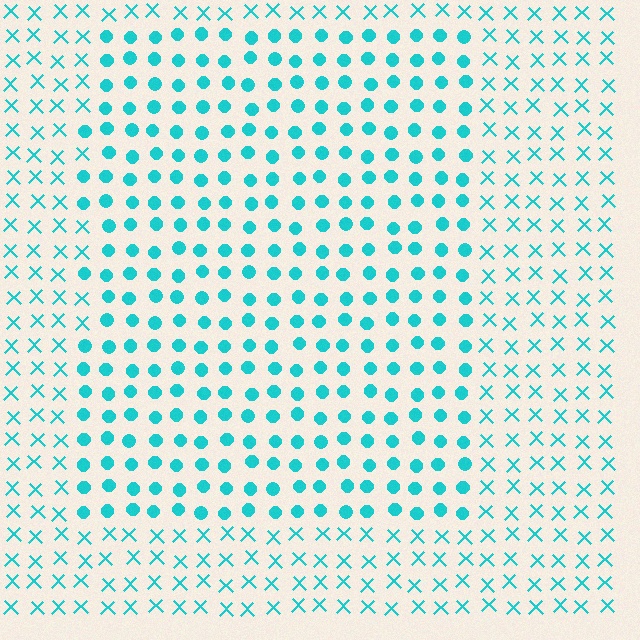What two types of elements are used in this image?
The image uses circles inside the rectangle region and X marks outside it.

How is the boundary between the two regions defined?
The boundary is defined by a change in element shape: circles inside vs. X marks outside. All elements share the same color and spacing.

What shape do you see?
I see a rectangle.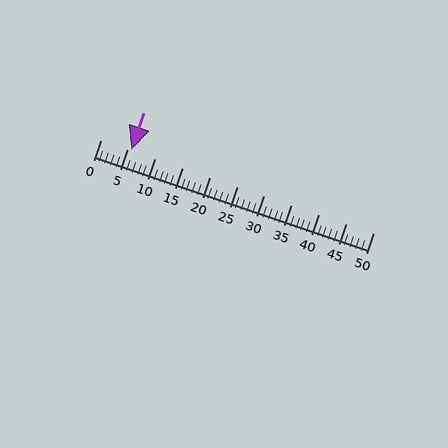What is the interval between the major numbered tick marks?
The major tick marks are spaced 5 units apart.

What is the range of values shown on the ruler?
The ruler shows values from 0 to 50.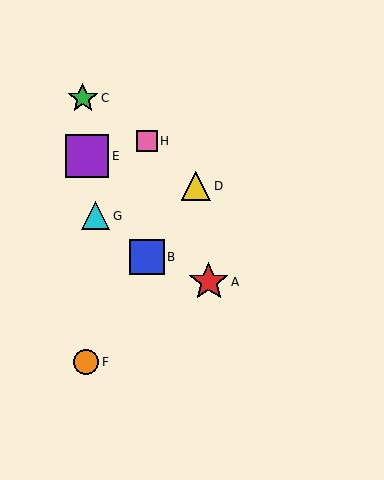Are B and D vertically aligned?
No, B is at x≈147 and D is at x≈196.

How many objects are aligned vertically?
2 objects (B, H) are aligned vertically.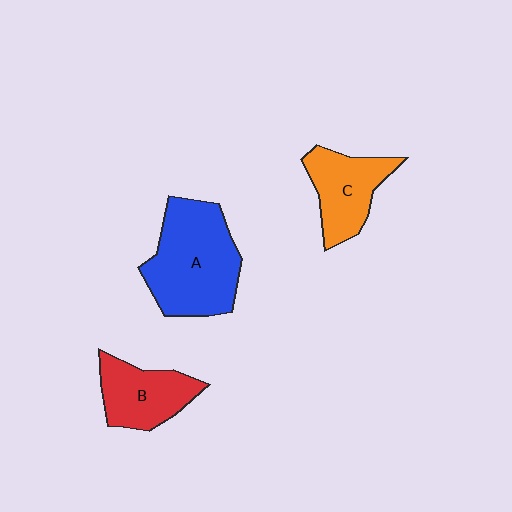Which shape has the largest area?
Shape A (blue).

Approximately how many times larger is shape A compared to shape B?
Approximately 1.7 times.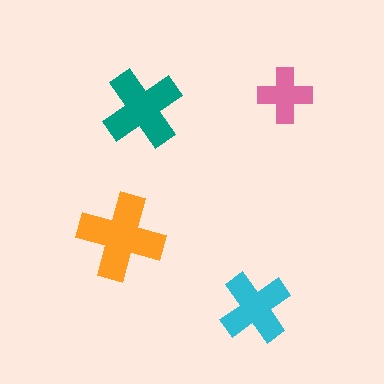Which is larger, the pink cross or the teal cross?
The teal one.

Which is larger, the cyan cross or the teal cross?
The teal one.